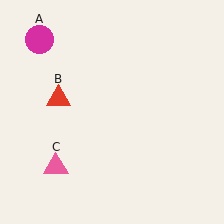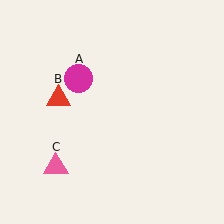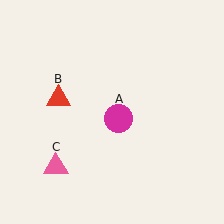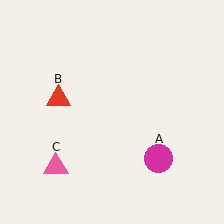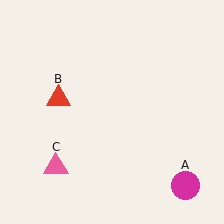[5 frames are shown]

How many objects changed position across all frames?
1 object changed position: magenta circle (object A).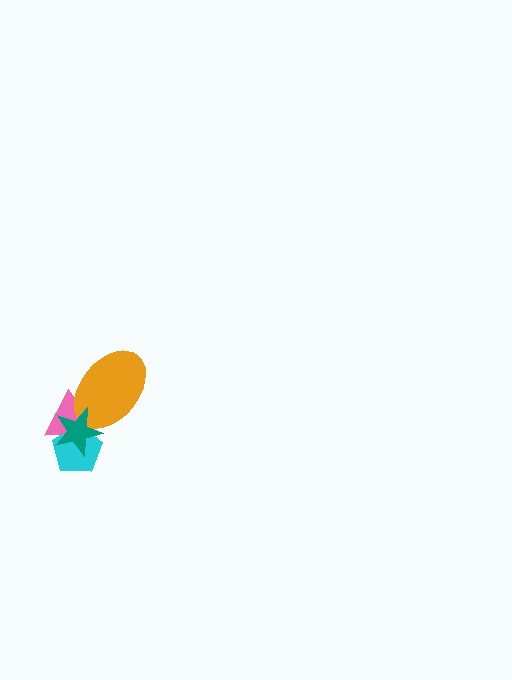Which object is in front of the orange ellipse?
The teal star is in front of the orange ellipse.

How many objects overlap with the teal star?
3 objects overlap with the teal star.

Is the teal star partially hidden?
No, no other shape covers it.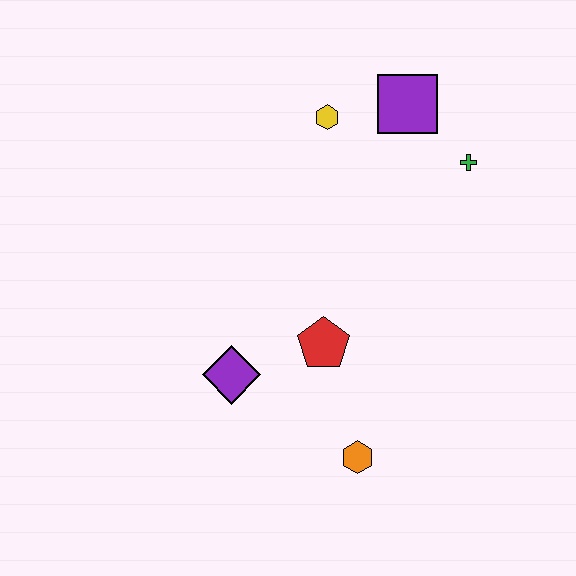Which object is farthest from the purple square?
The orange hexagon is farthest from the purple square.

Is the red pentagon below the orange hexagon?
No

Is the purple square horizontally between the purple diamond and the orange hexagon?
No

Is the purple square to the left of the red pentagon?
No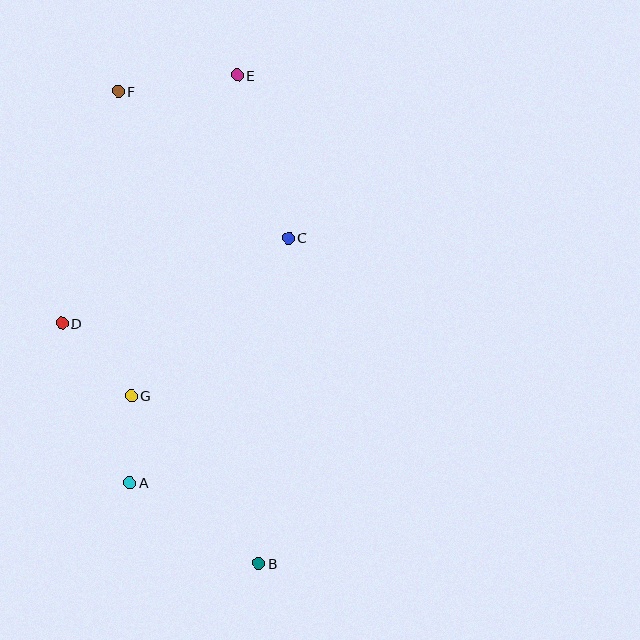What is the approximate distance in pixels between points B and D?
The distance between B and D is approximately 310 pixels.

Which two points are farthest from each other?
Points B and F are farthest from each other.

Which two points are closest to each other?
Points A and G are closest to each other.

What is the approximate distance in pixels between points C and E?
The distance between C and E is approximately 171 pixels.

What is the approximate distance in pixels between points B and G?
The distance between B and G is approximately 211 pixels.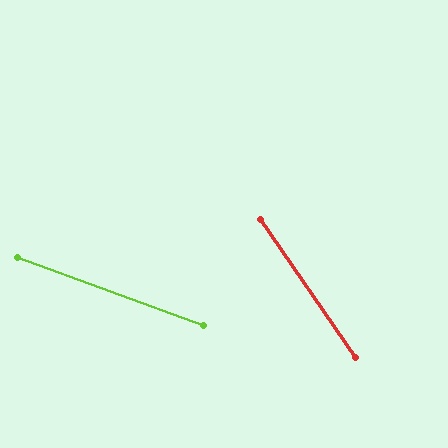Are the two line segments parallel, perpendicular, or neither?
Neither parallel nor perpendicular — they differ by about 35°.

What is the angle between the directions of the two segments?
Approximately 35 degrees.